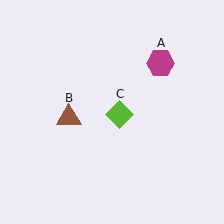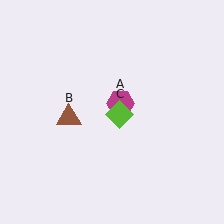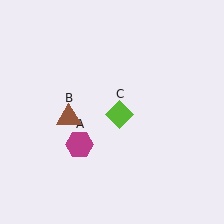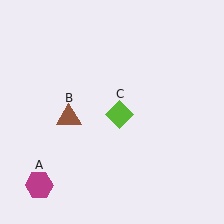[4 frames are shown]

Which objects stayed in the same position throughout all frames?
Brown triangle (object B) and lime diamond (object C) remained stationary.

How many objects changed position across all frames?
1 object changed position: magenta hexagon (object A).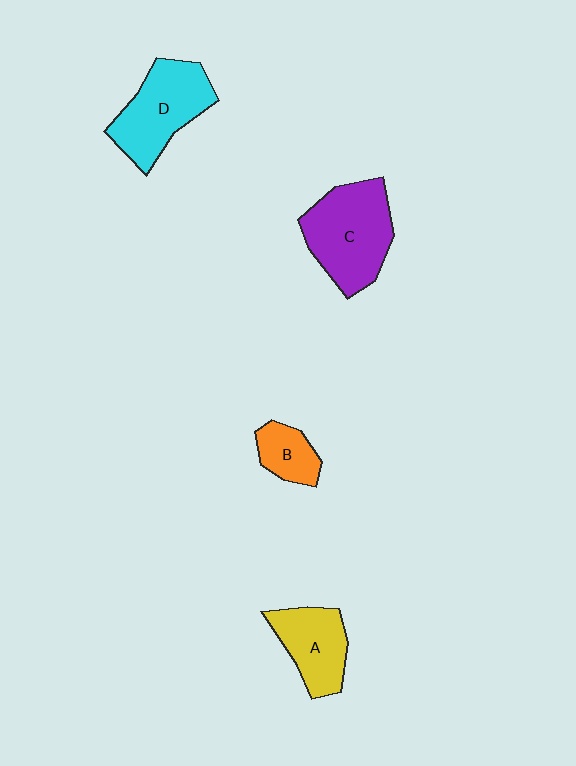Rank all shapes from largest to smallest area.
From largest to smallest: C (purple), D (cyan), A (yellow), B (orange).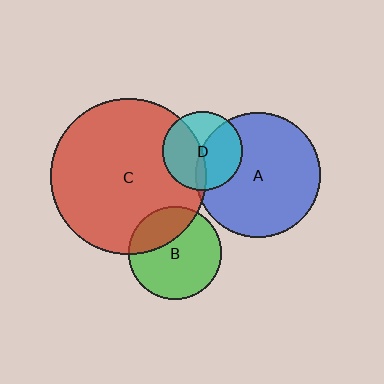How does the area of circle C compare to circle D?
Approximately 3.8 times.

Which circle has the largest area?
Circle C (red).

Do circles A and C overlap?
Yes.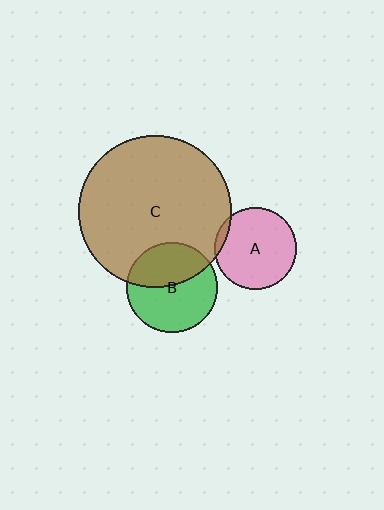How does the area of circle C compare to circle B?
Approximately 2.8 times.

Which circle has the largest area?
Circle C (brown).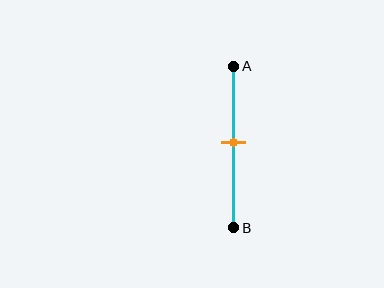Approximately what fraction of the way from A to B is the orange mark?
The orange mark is approximately 45% of the way from A to B.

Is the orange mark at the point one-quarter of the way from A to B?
No, the mark is at about 45% from A, not at the 25% one-quarter point.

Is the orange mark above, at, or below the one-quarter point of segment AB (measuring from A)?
The orange mark is below the one-quarter point of segment AB.